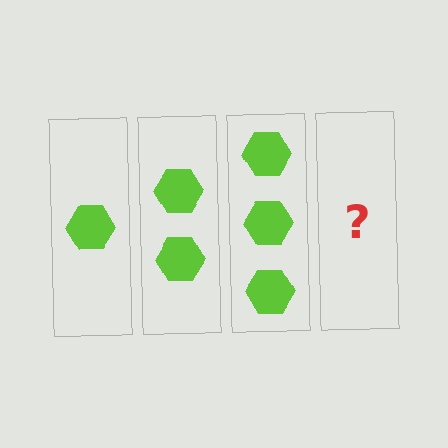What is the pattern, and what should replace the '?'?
The pattern is that each step adds one more hexagon. The '?' should be 4 hexagons.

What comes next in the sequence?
The next element should be 4 hexagons.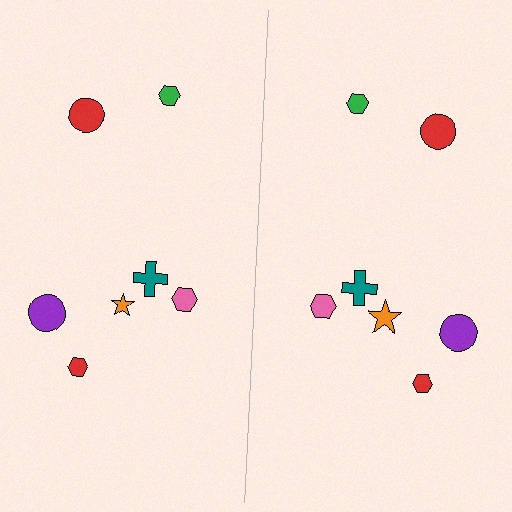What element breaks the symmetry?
The orange star on the right side has a different size than its mirror counterpart.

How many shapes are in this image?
There are 14 shapes in this image.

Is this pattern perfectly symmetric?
No, the pattern is not perfectly symmetric. The orange star on the right side has a different size than its mirror counterpart.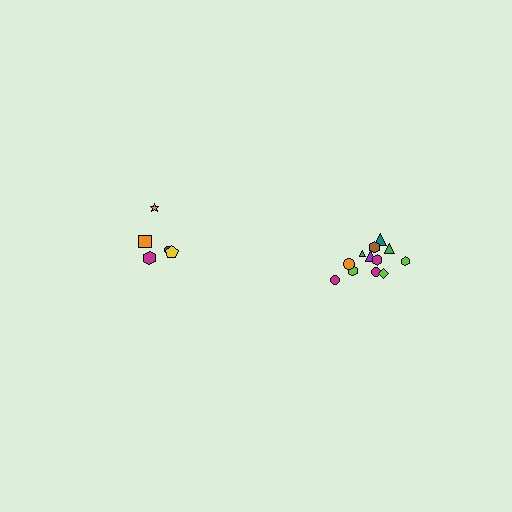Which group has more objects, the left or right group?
The right group.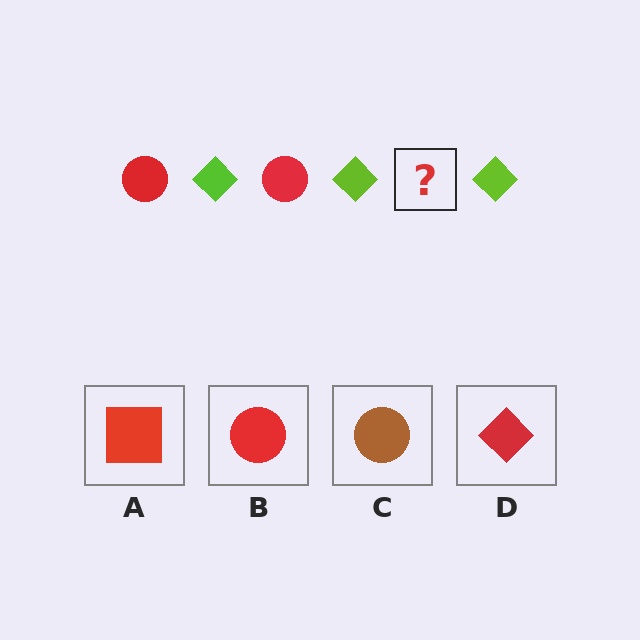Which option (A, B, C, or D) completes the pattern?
B.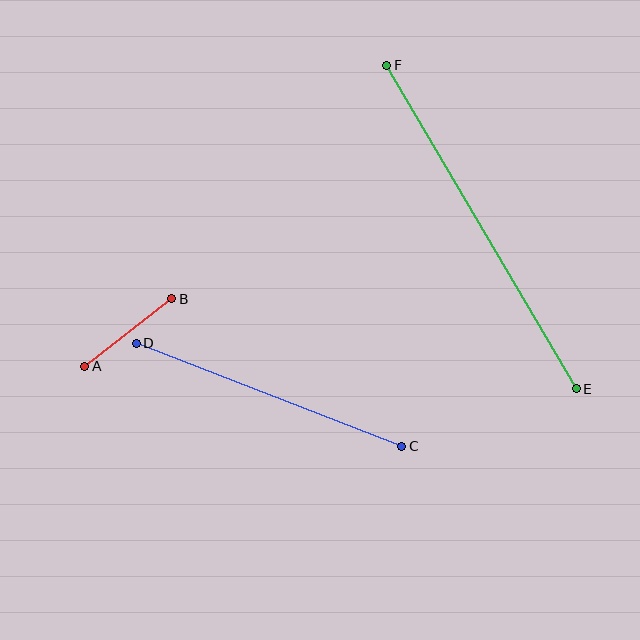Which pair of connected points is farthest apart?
Points E and F are farthest apart.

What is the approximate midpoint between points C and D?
The midpoint is at approximately (269, 395) pixels.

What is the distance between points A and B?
The distance is approximately 110 pixels.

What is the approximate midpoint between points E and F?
The midpoint is at approximately (481, 227) pixels.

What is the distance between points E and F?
The distance is approximately 375 pixels.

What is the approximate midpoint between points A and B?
The midpoint is at approximately (128, 332) pixels.